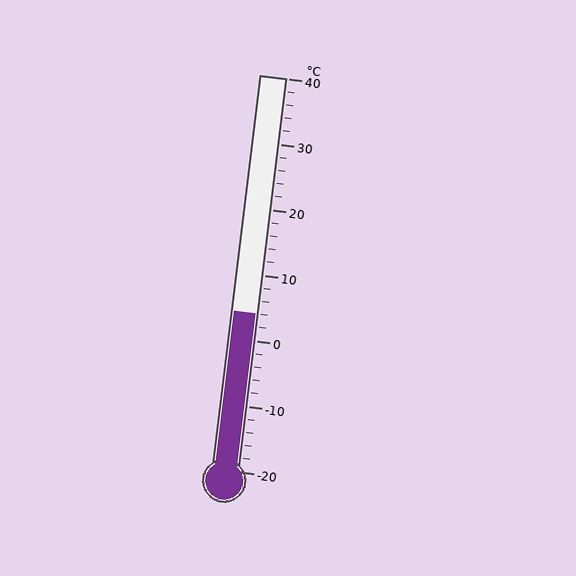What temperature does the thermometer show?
The thermometer shows approximately 4°C.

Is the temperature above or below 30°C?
The temperature is below 30°C.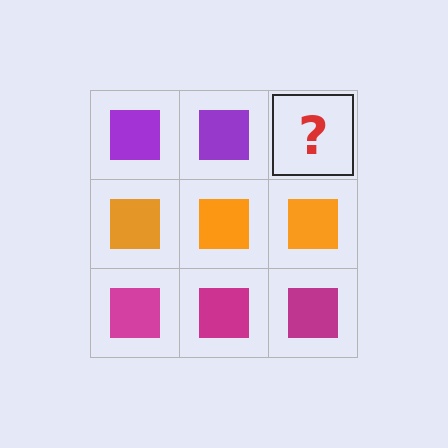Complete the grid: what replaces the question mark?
The question mark should be replaced with a purple square.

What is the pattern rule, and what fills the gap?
The rule is that each row has a consistent color. The gap should be filled with a purple square.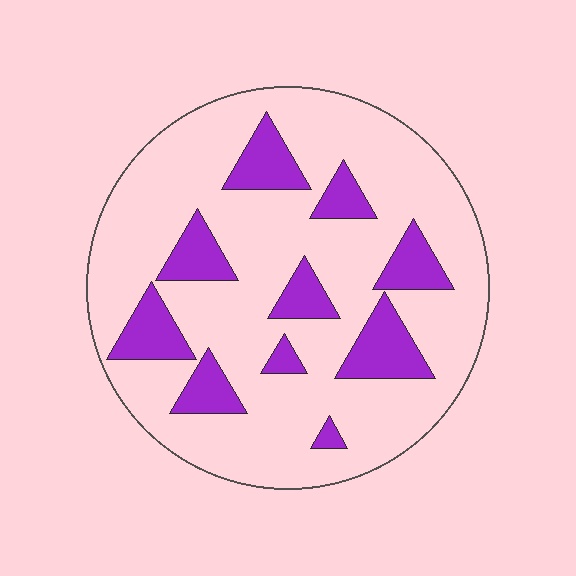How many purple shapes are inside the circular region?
10.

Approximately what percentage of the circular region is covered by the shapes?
Approximately 20%.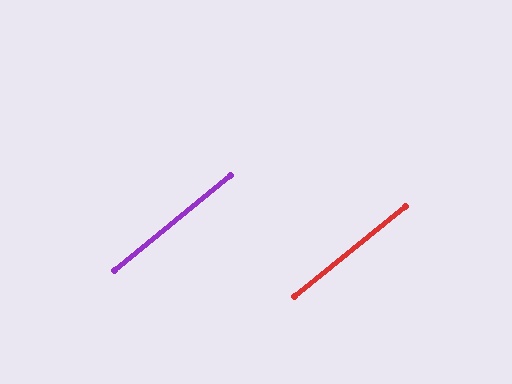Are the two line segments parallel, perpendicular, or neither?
Parallel — their directions differ by only 0.6°.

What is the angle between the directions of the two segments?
Approximately 1 degree.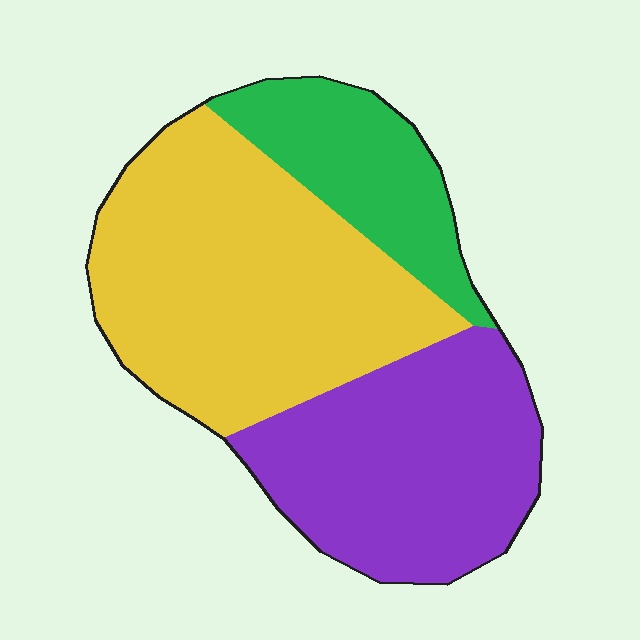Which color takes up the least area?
Green, at roughly 20%.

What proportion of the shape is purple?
Purple takes up between a third and a half of the shape.